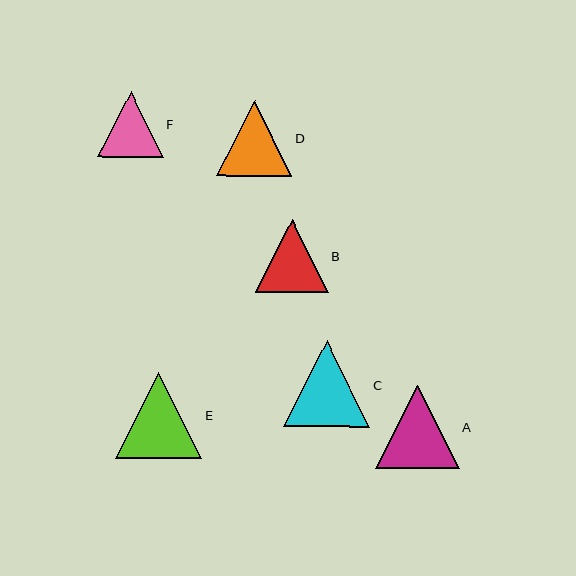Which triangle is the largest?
Triangle C is the largest with a size of approximately 86 pixels.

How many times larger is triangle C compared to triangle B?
Triangle C is approximately 1.2 times the size of triangle B.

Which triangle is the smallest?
Triangle F is the smallest with a size of approximately 66 pixels.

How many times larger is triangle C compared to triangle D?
Triangle C is approximately 1.1 times the size of triangle D.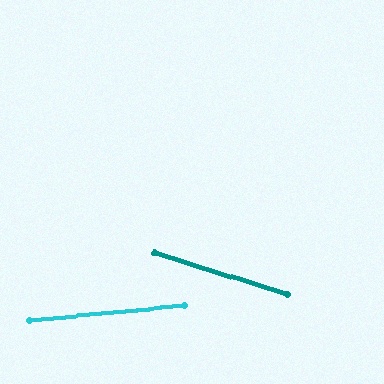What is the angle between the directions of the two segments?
Approximately 23 degrees.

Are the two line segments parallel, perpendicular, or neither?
Neither parallel nor perpendicular — they differ by about 23°.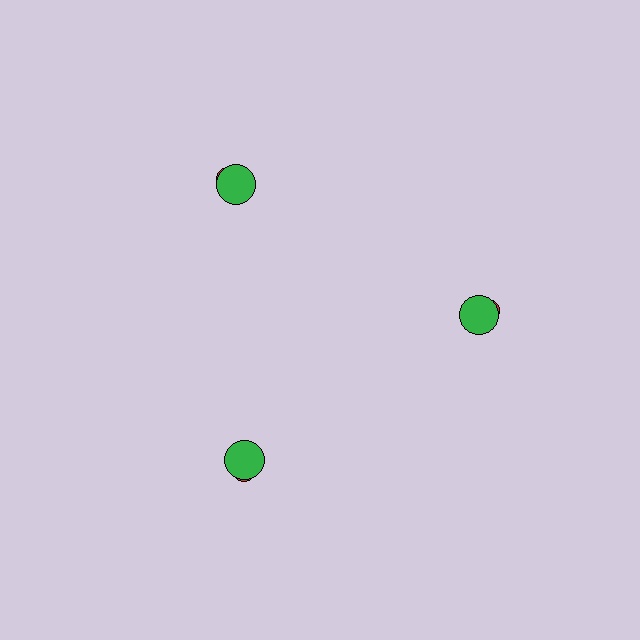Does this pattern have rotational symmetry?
Yes, this pattern has 3-fold rotational symmetry. It looks the same after rotating 120 degrees around the center.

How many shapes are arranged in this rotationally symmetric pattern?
There are 6 shapes, arranged in 3 groups of 2.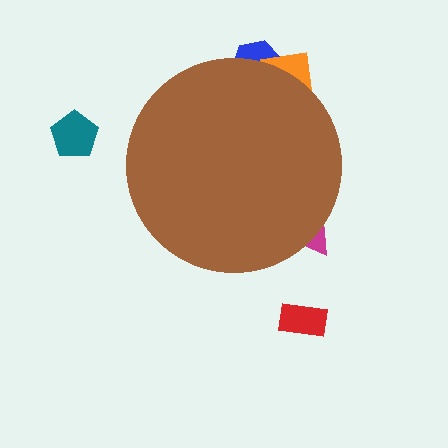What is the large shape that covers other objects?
A brown circle.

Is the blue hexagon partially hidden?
Yes, the blue hexagon is partially hidden behind the brown circle.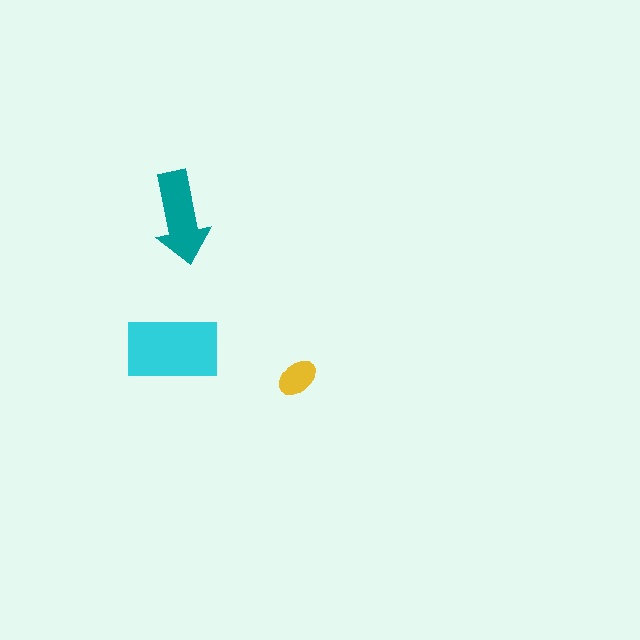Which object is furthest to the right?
The yellow ellipse is rightmost.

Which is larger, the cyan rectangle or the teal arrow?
The cyan rectangle.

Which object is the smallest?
The yellow ellipse.